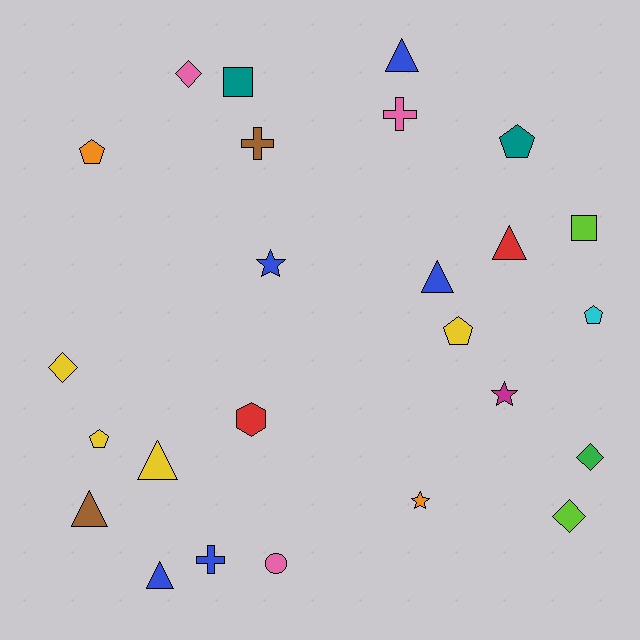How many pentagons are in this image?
There are 5 pentagons.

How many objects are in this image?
There are 25 objects.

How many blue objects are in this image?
There are 5 blue objects.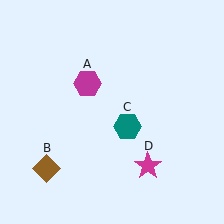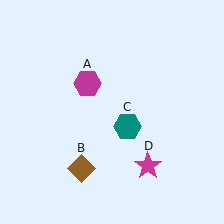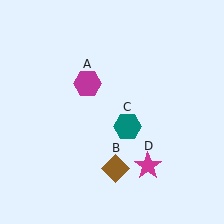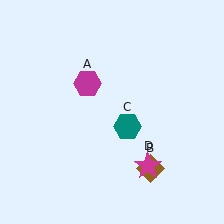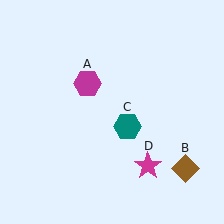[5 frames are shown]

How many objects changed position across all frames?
1 object changed position: brown diamond (object B).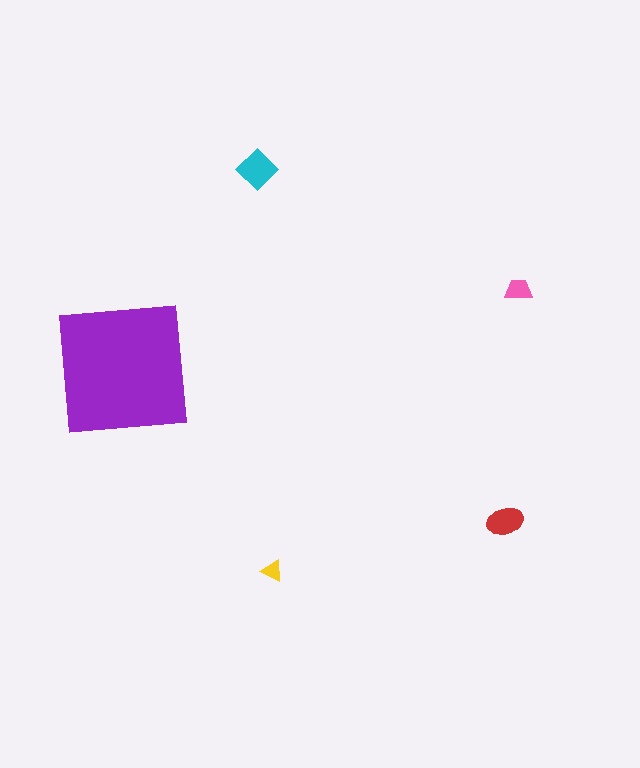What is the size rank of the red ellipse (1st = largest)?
3rd.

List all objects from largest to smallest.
The purple square, the cyan diamond, the red ellipse, the pink trapezoid, the yellow triangle.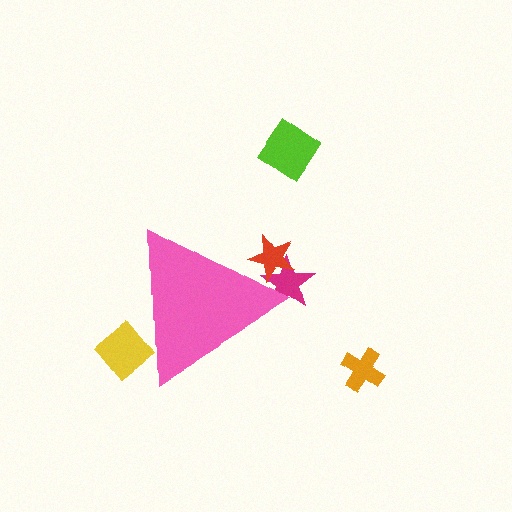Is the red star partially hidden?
Yes, the red star is partially hidden behind the pink triangle.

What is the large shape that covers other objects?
A pink triangle.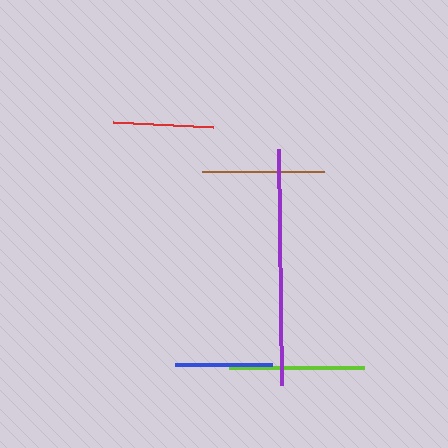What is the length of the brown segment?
The brown segment is approximately 122 pixels long.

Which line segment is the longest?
The purple line is the longest at approximately 236 pixels.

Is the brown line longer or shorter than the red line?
The brown line is longer than the red line.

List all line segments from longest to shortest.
From longest to shortest: purple, lime, brown, red, blue.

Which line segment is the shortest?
The blue line is the shortest at approximately 97 pixels.